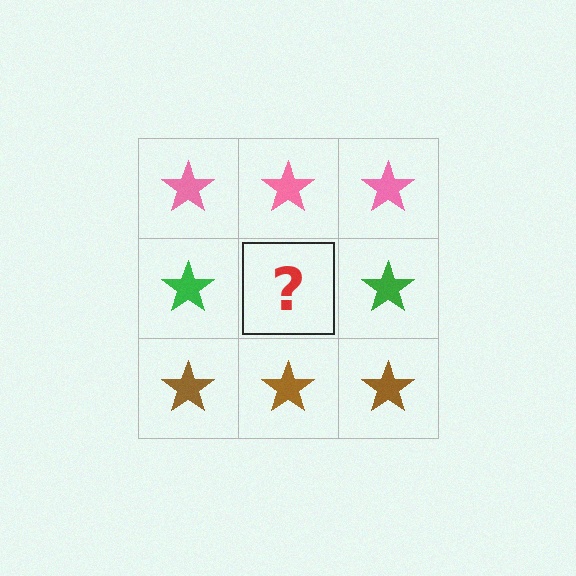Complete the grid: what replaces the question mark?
The question mark should be replaced with a green star.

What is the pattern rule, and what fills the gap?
The rule is that each row has a consistent color. The gap should be filled with a green star.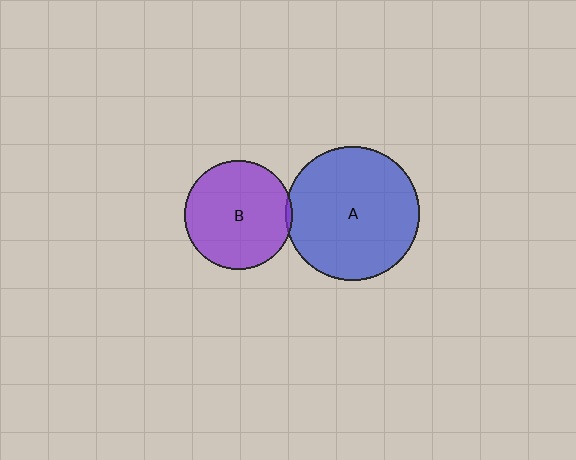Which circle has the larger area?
Circle A (blue).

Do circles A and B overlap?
Yes.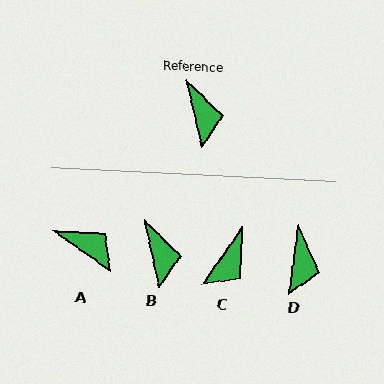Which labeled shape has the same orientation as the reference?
B.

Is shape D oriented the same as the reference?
No, it is off by about 20 degrees.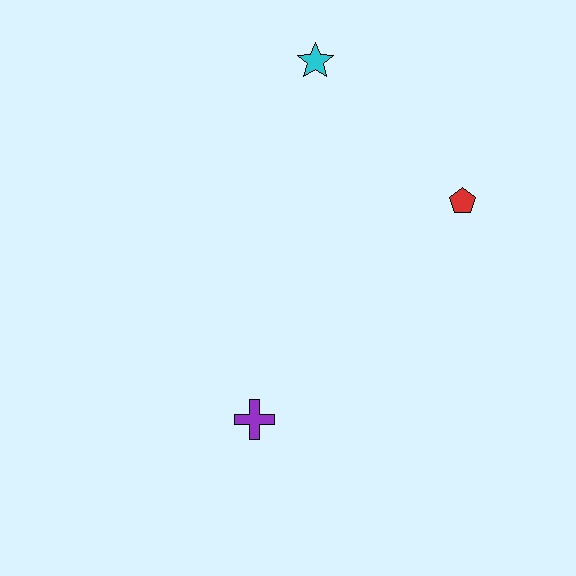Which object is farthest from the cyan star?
The purple cross is farthest from the cyan star.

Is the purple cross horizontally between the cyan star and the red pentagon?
No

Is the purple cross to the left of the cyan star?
Yes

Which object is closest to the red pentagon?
The cyan star is closest to the red pentagon.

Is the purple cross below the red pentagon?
Yes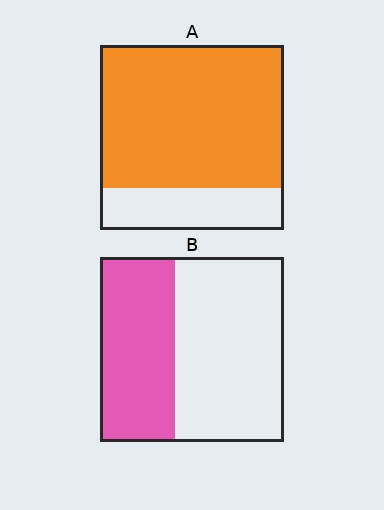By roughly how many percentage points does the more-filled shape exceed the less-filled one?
By roughly 35 percentage points (A over B).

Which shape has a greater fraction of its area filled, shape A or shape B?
Shape A.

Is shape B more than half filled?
No.